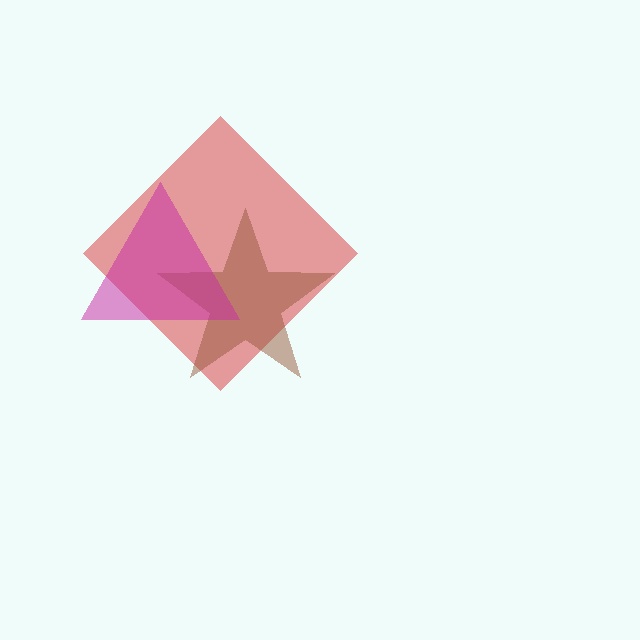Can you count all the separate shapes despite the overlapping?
Yes, there are 3 separate shapes.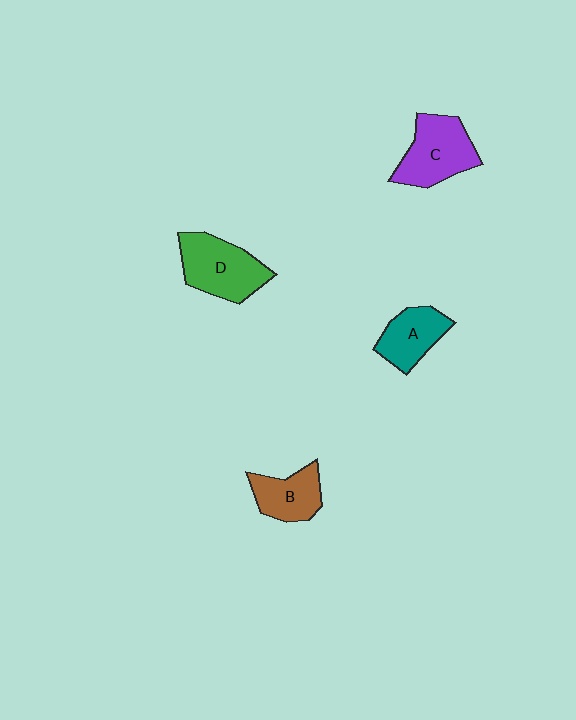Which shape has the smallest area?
Shape B (brown).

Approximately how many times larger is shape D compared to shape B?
Approximately 1.4 times.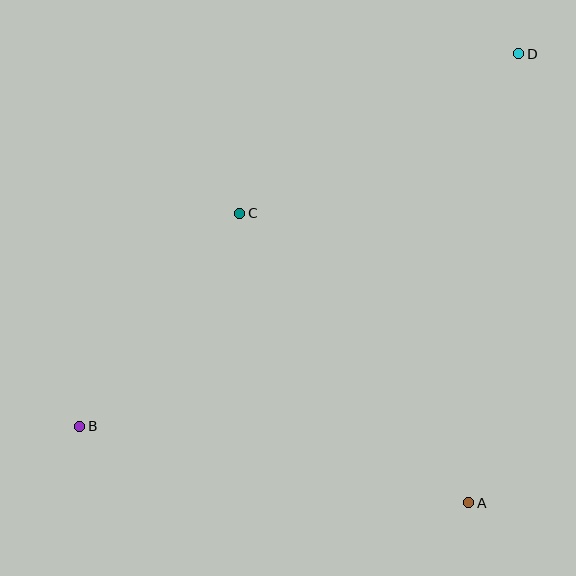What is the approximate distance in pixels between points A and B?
The distance between A and B is approximately 396 pixels.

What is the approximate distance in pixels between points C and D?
The distance between C and D is approximately 321 pixels.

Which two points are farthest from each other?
Points B and D are farthest from each other.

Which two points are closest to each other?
Points B and C are closest to each other.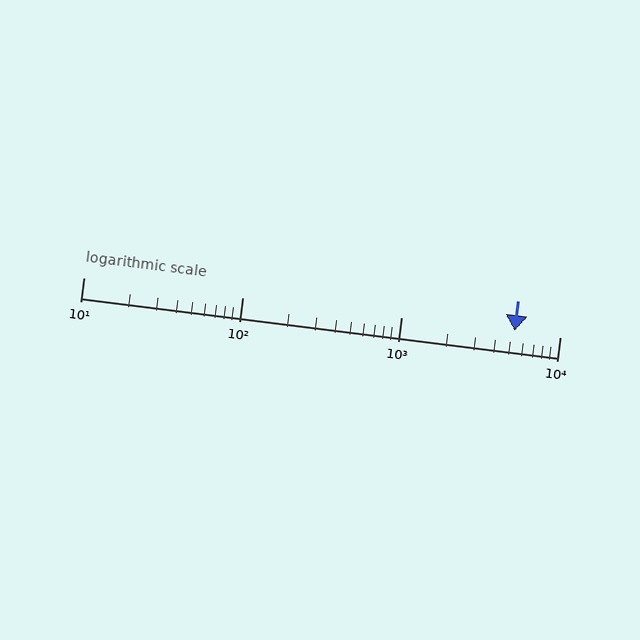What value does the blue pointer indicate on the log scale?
The pointer indicates approximately 5200.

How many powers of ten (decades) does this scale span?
The scale spans 3 decades, from 10 to 10000.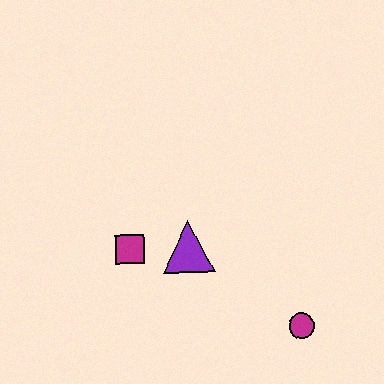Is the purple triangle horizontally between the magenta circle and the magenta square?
Yes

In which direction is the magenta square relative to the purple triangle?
The magenta square is to the left of the purple triangle.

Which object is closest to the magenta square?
The purple triangle is closest to the magenta square.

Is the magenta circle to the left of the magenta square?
No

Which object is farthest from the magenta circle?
The magenta square is farthest from the magenta circle.